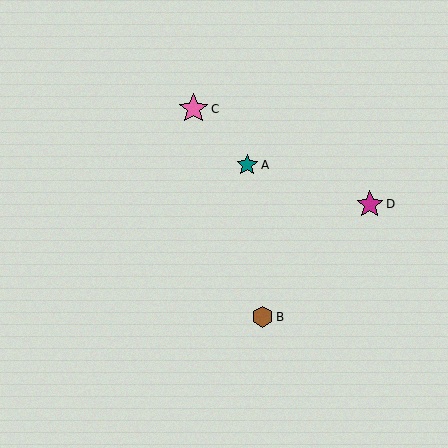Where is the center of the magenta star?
The center of the magenta star is at (370, 204).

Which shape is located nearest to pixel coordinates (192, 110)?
The pink star (labeled C) at (193, 109) is nearest to that location.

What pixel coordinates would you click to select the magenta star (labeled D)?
Click at (370, 204) to select the magenta star D.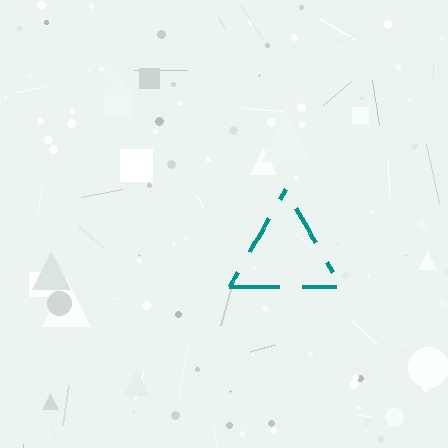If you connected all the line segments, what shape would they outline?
They would outline a triangle.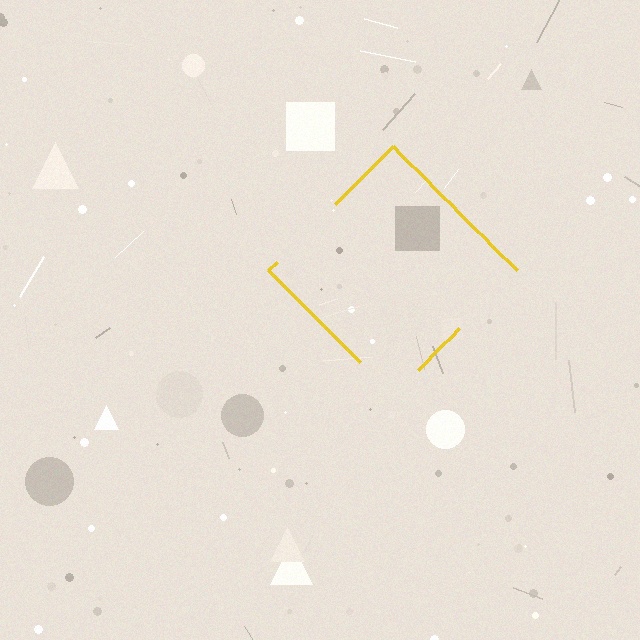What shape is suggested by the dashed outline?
The dashed outline suggests a diamond.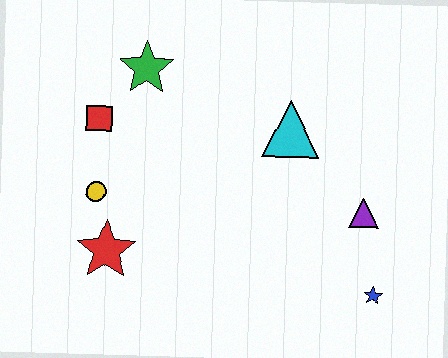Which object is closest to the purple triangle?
The blue star is closest to the purple triangle.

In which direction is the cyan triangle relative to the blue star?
The cyan triangle is above the blue star.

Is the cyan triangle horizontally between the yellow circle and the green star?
No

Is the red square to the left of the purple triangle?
Yes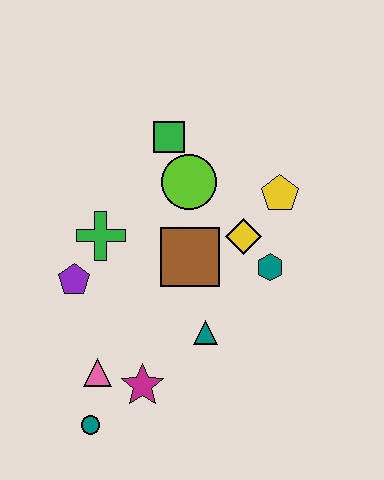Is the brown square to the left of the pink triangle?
No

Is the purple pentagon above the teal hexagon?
No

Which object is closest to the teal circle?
The pink triangle is closest to the teal circle.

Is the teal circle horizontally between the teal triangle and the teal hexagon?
No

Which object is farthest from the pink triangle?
The yellow pentagon is farthest from the pink triangle.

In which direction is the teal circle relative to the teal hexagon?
The teal circle is to the left of the teal hexagon.